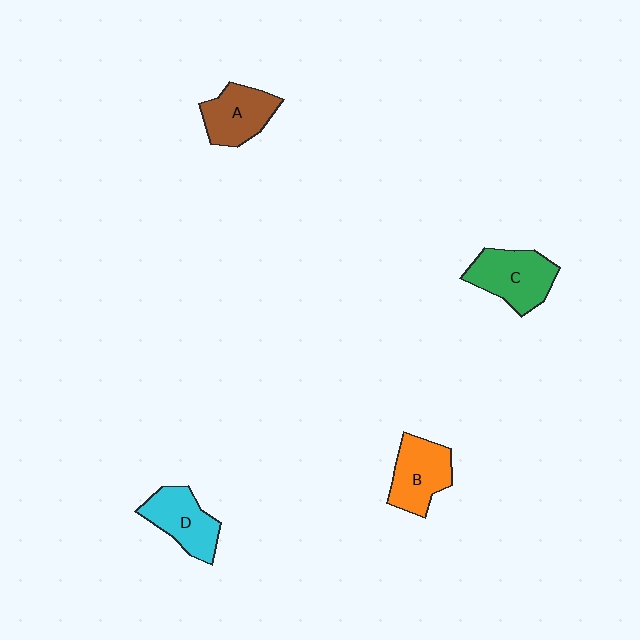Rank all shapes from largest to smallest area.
From largest to smallest: C (green), B (orange), D (cyan), A (brown).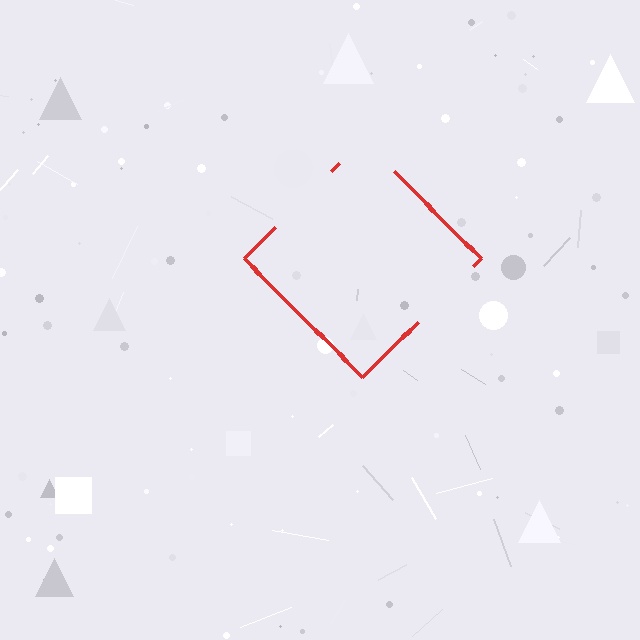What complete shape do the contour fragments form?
The contour fragments form a diamond.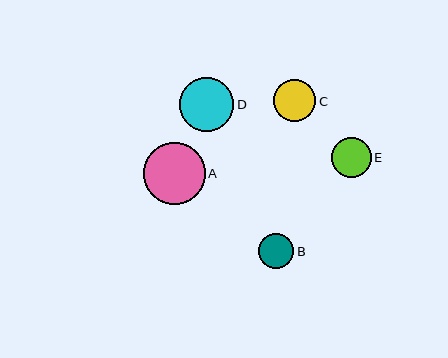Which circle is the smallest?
Circle B is the smallest with a size of approximately 35 pixels.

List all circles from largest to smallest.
From largest to smallest: A, D, C, E, B.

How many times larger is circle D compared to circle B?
Circle D is approximately 1.5 times the size of circle B.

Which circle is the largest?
Circle A is the largest with a size of approximately 62 pixels.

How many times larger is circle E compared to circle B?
Circle E is approximately 1.1 times the size of circle B.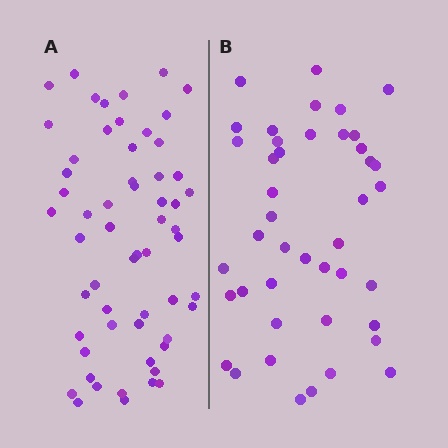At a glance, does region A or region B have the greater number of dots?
Region A (the left region) has more dots.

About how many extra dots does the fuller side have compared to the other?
Region A has approximately 15 more dots than region B.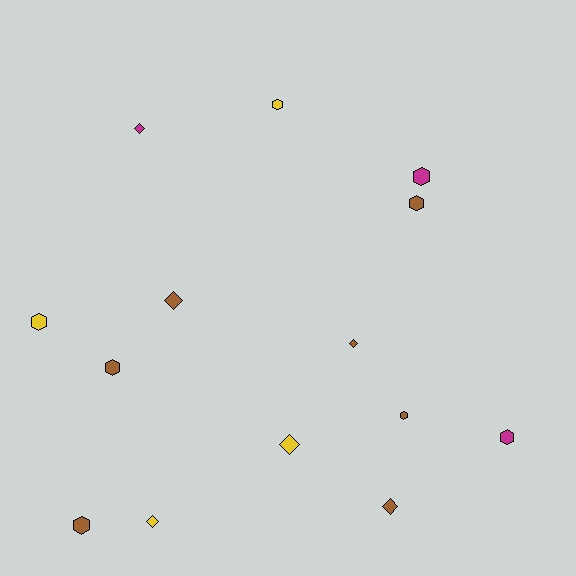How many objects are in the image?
There are 14 objects.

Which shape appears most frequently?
Hexagon, with 8 objects.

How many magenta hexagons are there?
There are 2 magenta hexagons.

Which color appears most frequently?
Brown, with 7 objects.